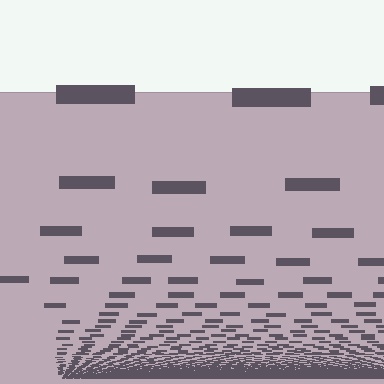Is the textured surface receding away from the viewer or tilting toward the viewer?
The surface appears to tilt toward the viewer. Texture elements get larger and sparser toward the top.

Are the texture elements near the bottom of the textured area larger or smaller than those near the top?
Smaller. The gradient is inverted — elements near the bottom are smaller and denser.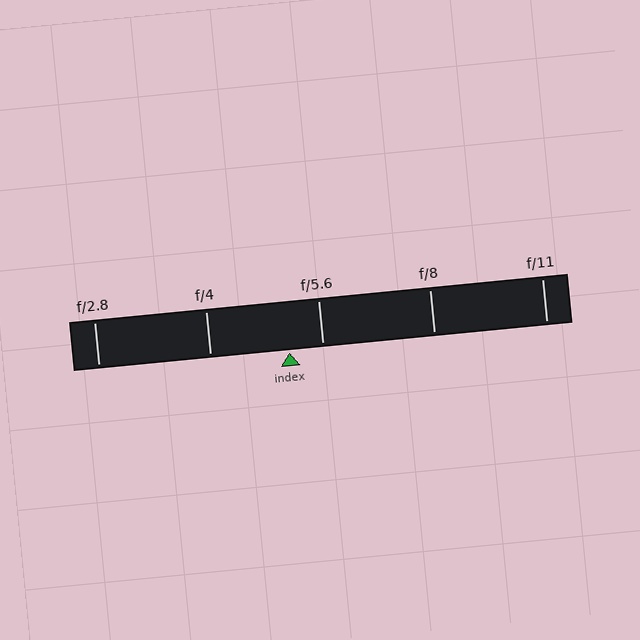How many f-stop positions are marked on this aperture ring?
There are 5 f-stop positions marked.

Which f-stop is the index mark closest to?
The index mark is closest to f/5.6.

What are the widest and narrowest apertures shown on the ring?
The widest aperture shown is f/2.8 and the narrowest is f/11.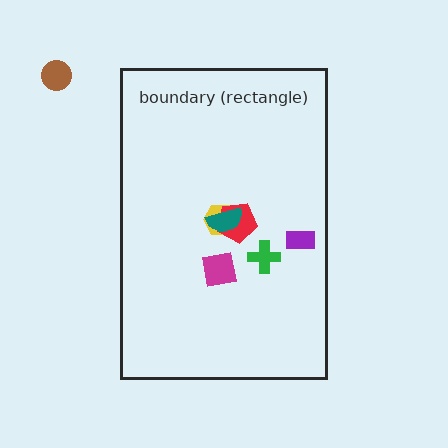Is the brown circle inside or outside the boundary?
Outside.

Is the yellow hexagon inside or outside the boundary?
Inside.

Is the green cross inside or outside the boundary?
Inside.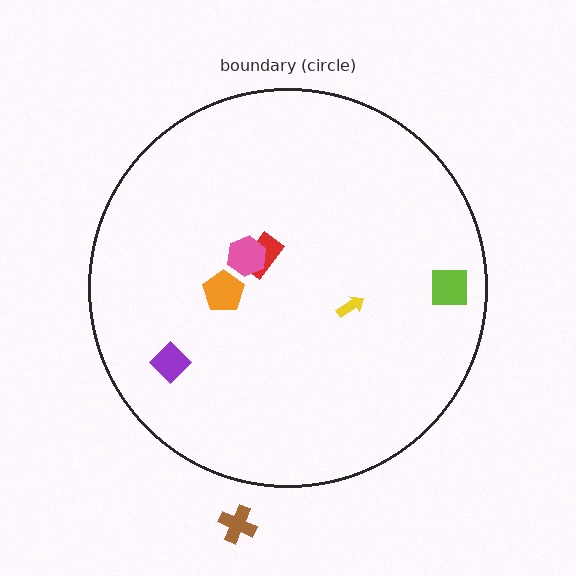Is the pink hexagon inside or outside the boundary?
Inside.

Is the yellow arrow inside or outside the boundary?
Inside.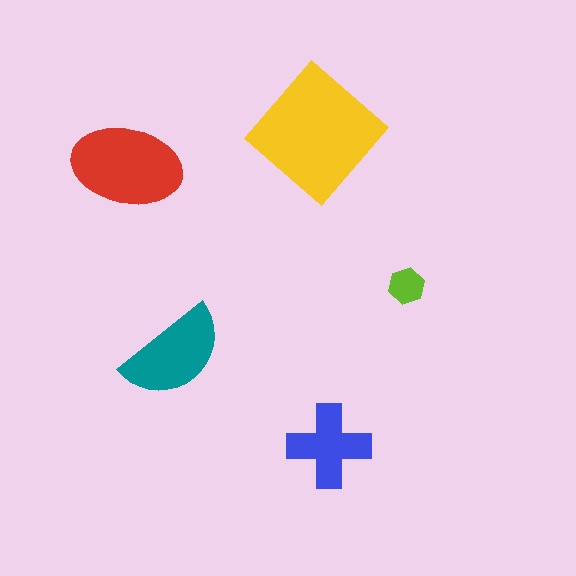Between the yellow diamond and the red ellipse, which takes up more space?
The yellow diamond.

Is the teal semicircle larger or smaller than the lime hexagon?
Larger.